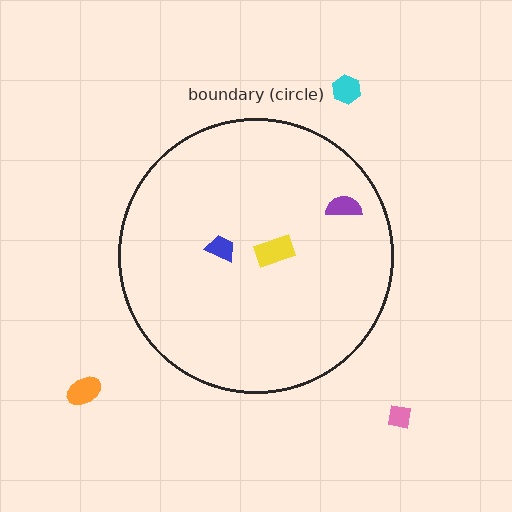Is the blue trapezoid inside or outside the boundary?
Inside.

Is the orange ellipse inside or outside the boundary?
Outside.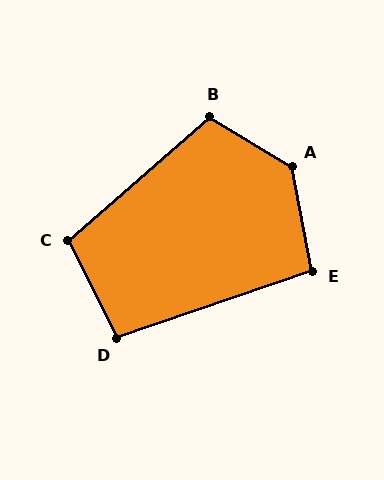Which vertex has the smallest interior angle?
D, at approximately 98 degrees.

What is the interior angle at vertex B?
Approximately 108 degrees (obtuse).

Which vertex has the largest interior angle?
A, at approximately 132 degrees.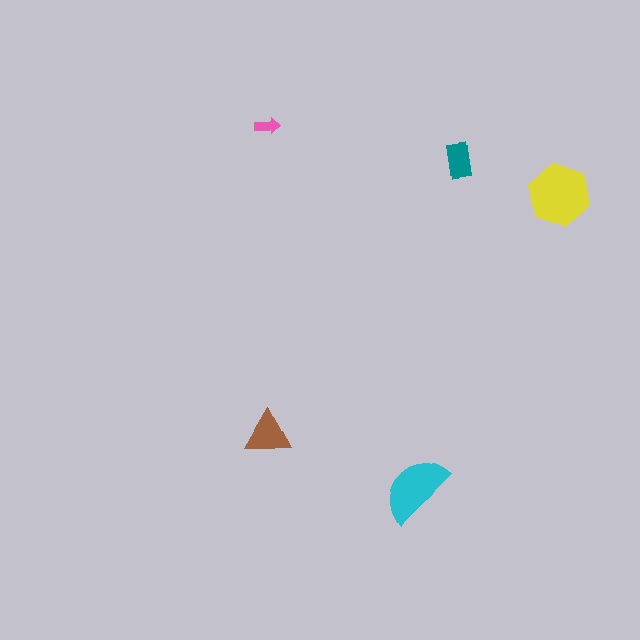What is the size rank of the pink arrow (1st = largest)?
5th.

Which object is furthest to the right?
The yellow hexagon is rightmost.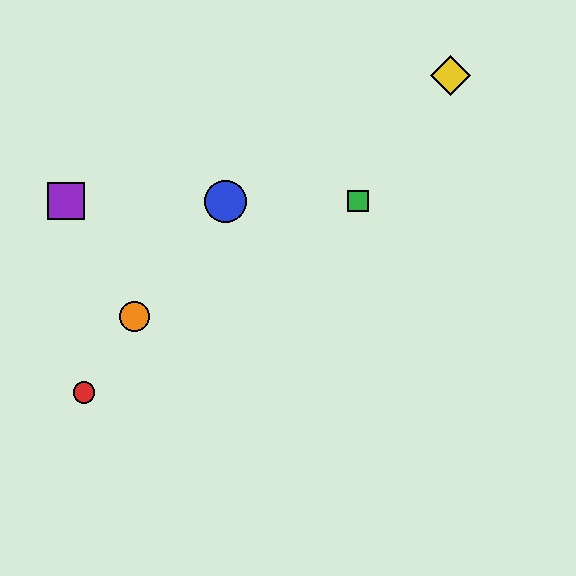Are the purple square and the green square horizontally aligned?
Yes, both are at y≈201.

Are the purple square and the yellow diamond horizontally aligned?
No, the purple square is at y≈201 and the yellow diamond is at y≈75.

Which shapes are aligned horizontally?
The blue circle, the green square, the purple square are aligned horizontally.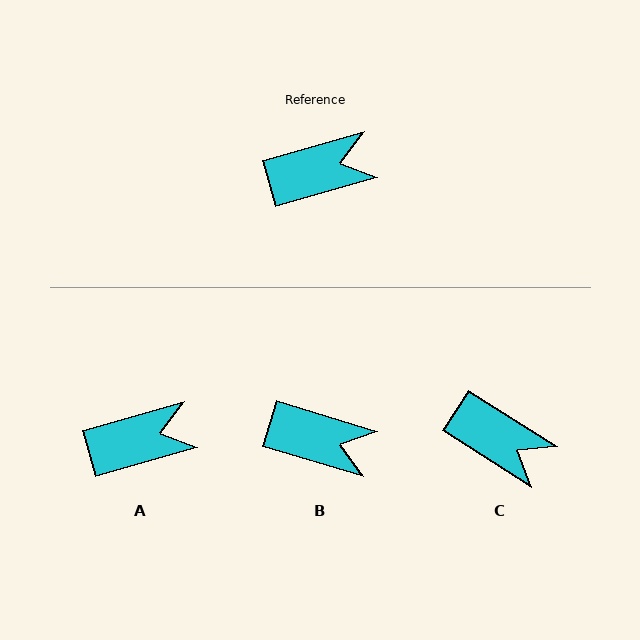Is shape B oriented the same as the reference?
No, it is off by about 32 degrees.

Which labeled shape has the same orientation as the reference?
A.